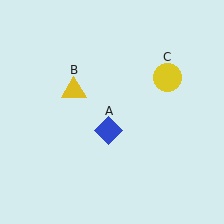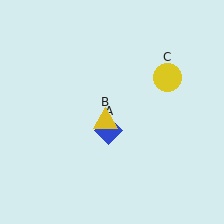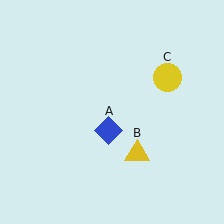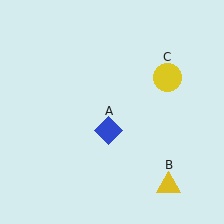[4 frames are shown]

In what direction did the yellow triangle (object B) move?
The yellow triangle (object B) moved down and to the right.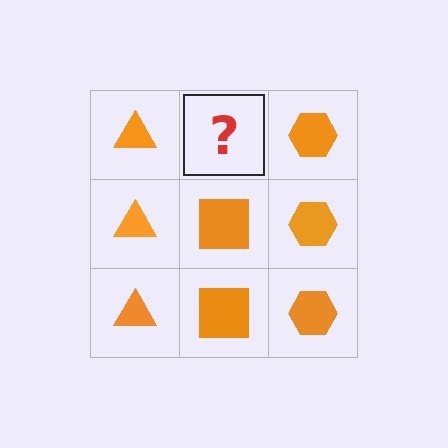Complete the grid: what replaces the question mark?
The question mark should be replaced with an orange square.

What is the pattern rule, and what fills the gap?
The rule is that each column has a consistent shape. The gap should be filled with an orange square.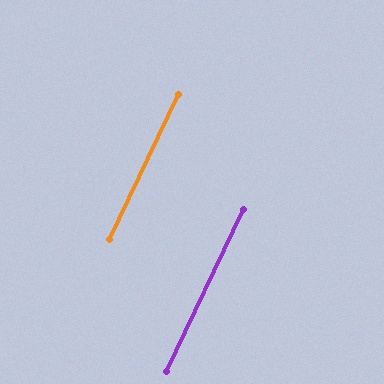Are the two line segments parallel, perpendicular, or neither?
Parallel — their directions differ by only 0.1°.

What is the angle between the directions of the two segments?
Approximately 0 degrees.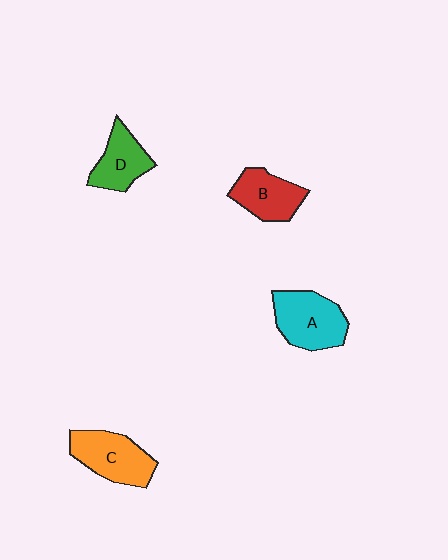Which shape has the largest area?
Shape A (cyan).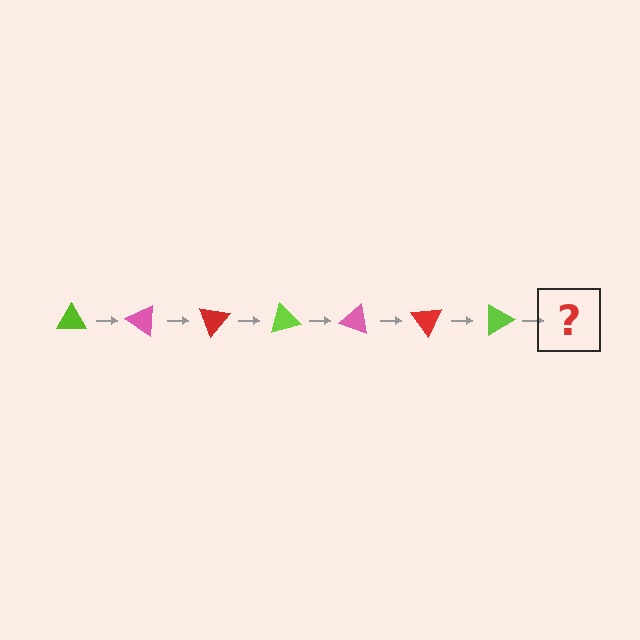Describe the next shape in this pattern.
It should be a pink triangle, rotated 245 degrees from the start.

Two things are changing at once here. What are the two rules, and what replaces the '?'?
The two rules are that it rotates 35 degrees each step and the color cycles through lime, pink, and red. The '?' should be a pink triangle, rotated 245 degrees from the start.